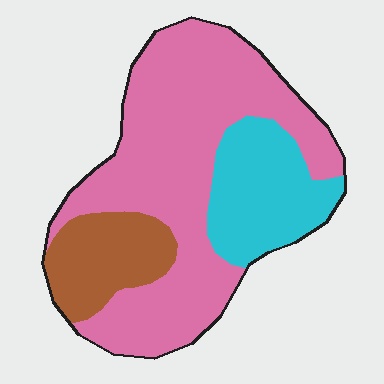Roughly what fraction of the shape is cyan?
Cyan covers 21% of the shape.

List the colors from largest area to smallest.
From largest to smallest: pink, cyan, brown.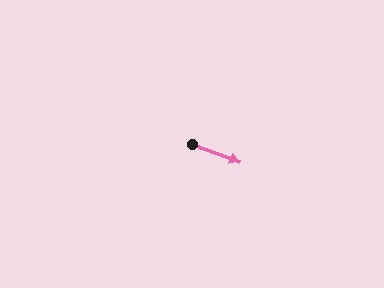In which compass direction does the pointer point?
East.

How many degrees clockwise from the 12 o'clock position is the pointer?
Approximately 110 degrees.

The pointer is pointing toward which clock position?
Roughly 4 o'clock.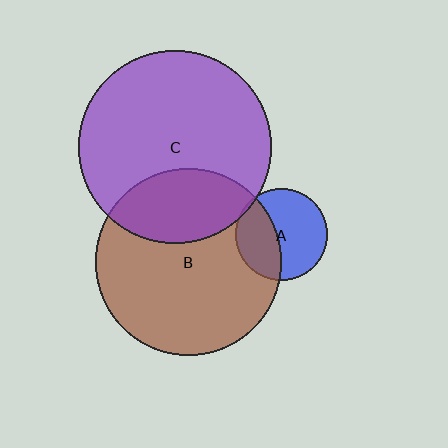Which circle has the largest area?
Circle C (purple).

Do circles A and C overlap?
Yes.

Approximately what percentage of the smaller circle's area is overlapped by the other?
Approximately 5%.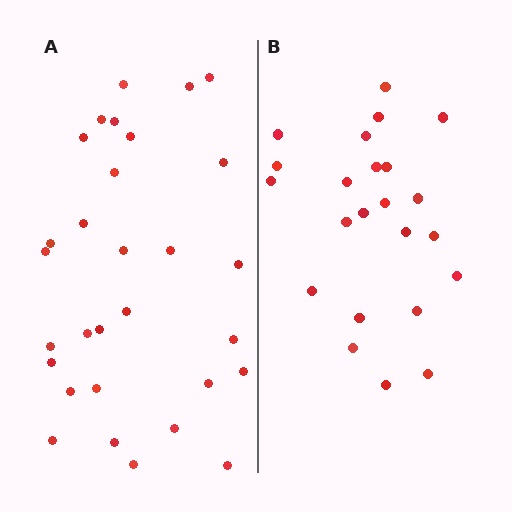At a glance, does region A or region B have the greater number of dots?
Region A (the left region) has more dots.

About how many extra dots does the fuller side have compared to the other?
Region A has roughly 8 or so more dots than region B.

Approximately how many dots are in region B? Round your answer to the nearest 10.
About 20 dots. (The exact count is 23, which rounds to 20.)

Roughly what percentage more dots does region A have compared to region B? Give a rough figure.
About 30% more.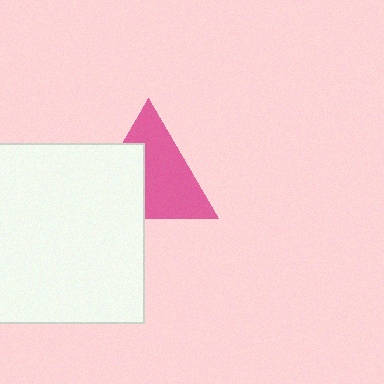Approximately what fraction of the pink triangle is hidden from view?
Roughly 40% of the pink triangle is hidden behind the white square.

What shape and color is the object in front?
The object in front is a white square.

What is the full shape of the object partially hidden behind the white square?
The partially hidden object is a pink triangle.